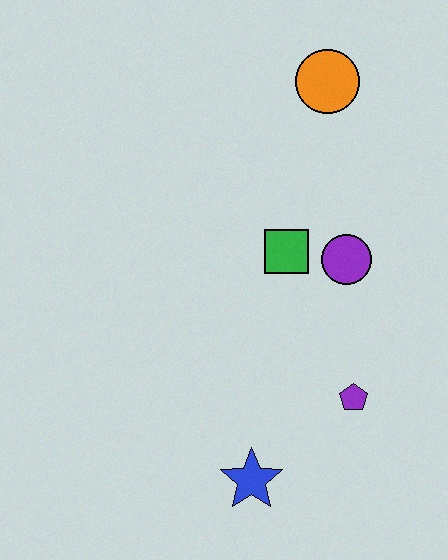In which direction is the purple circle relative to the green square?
The purple circle is to the right of the green square.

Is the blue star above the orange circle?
No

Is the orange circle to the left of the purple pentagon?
Yes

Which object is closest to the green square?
The purple circle is closest to the green square.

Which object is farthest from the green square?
The blue star is farthest from the green square.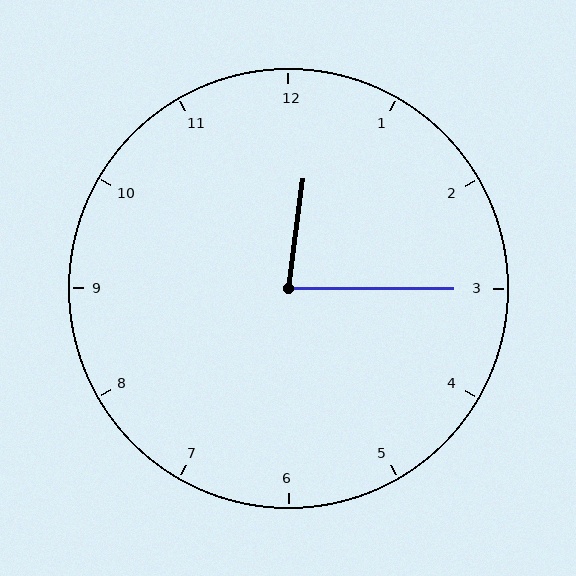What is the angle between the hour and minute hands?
Approximately 82 degrees.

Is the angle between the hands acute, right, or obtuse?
It is acute.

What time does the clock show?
12:15.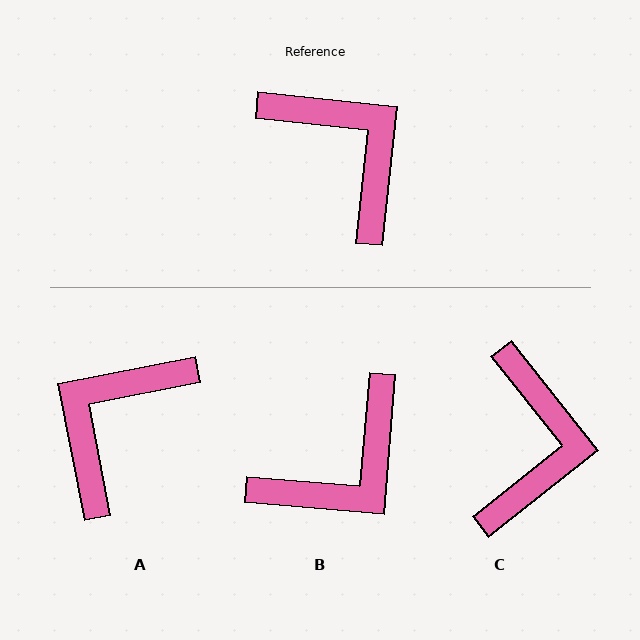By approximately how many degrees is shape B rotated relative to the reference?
Approximately 89 degrees clockwise.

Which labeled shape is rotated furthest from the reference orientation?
A, about 107 degrees away.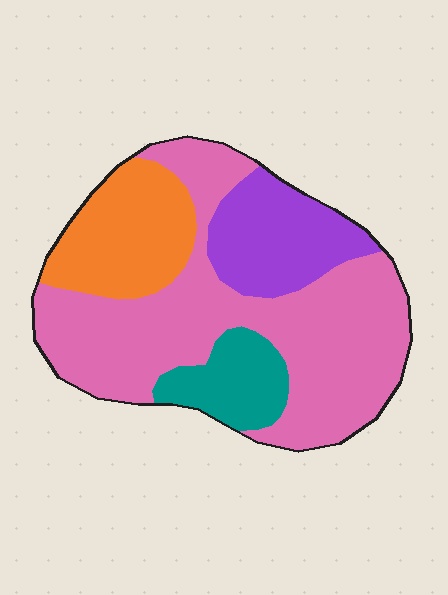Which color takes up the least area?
Teal, at roughly 10%.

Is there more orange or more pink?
Pink.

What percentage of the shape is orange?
Orange covers 18% of the shape.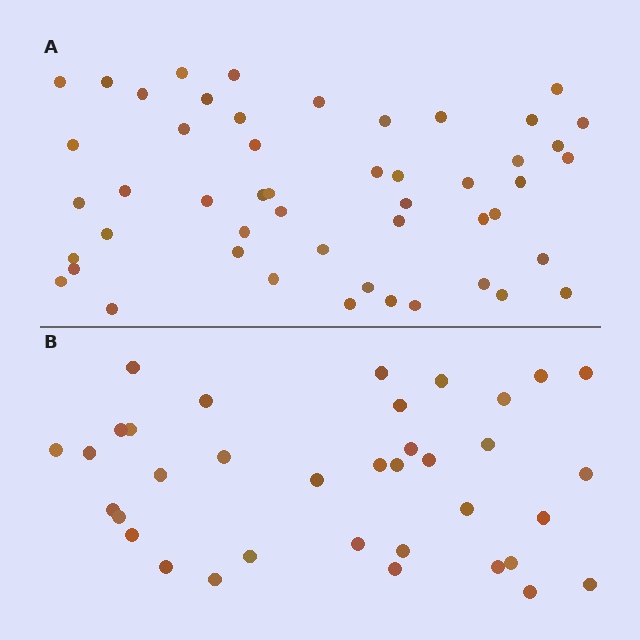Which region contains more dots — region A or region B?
Region A (the top region) has more dots.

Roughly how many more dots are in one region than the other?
Region A has approximately 15 more dots than region B.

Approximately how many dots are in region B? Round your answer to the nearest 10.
About 40 dots. (The exact count is 36, which rounds to 40.)